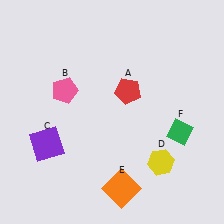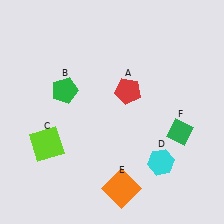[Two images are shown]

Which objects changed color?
B changed from pink to green. C changed from purple to lime. D changed from yellow to cyan.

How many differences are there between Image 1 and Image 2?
There are 3 differences between the two images.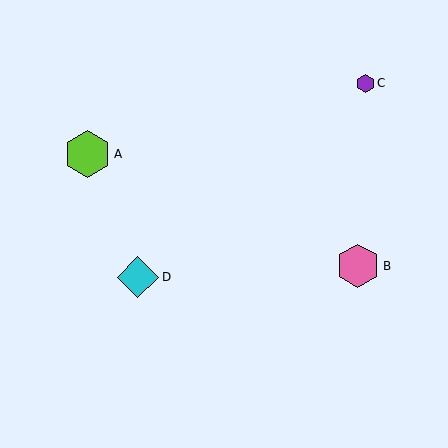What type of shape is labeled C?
Shape C is a purple hexagon.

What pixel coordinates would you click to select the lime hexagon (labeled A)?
Click at (88, 154) to select the lime hexagon A.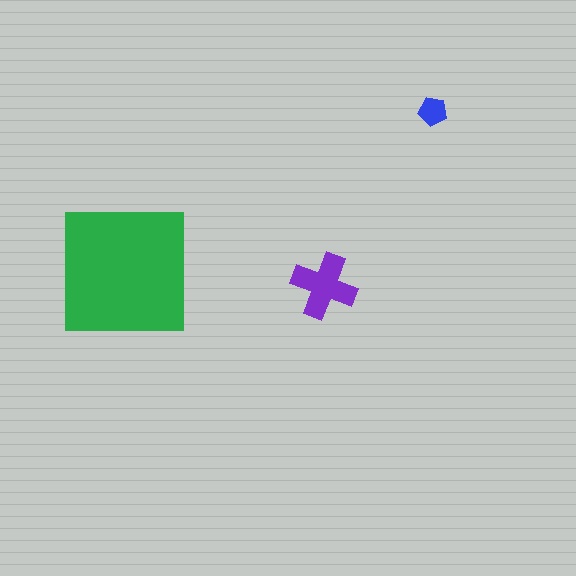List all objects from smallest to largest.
The blue pentagon, the purple cross, the green square.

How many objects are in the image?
There are 3 objects in the image.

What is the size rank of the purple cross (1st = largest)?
2nd.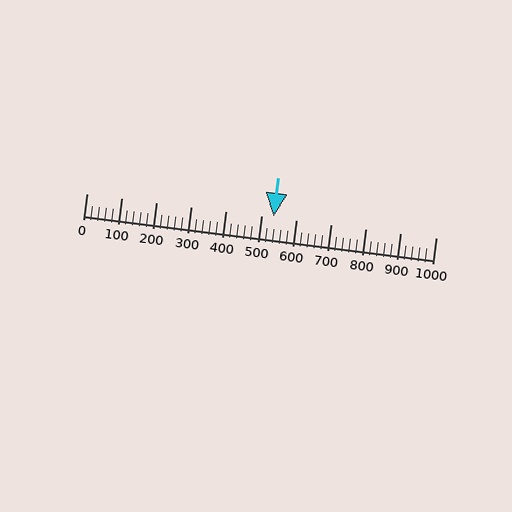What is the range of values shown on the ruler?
The ruler shows values from 0 to 1000.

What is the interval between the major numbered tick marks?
The major tick marks are spaced 100 units apart.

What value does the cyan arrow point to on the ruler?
The cyan arrow points to approximately 536.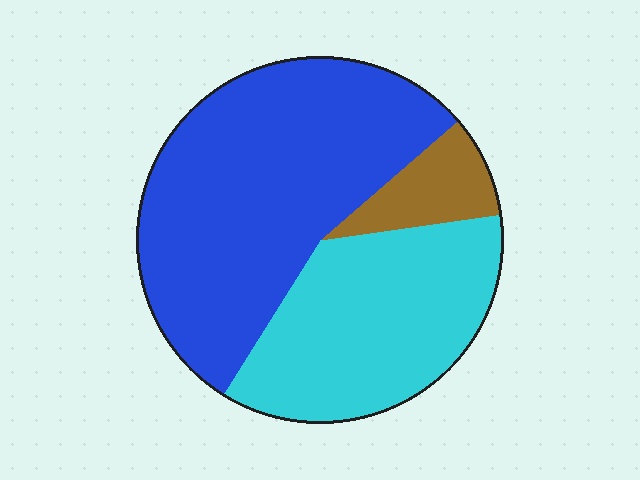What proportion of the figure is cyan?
Cyan takes up about three eighths (3/8) of the figure.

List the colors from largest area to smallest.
From largest to smallest: blue, cyan, brown.